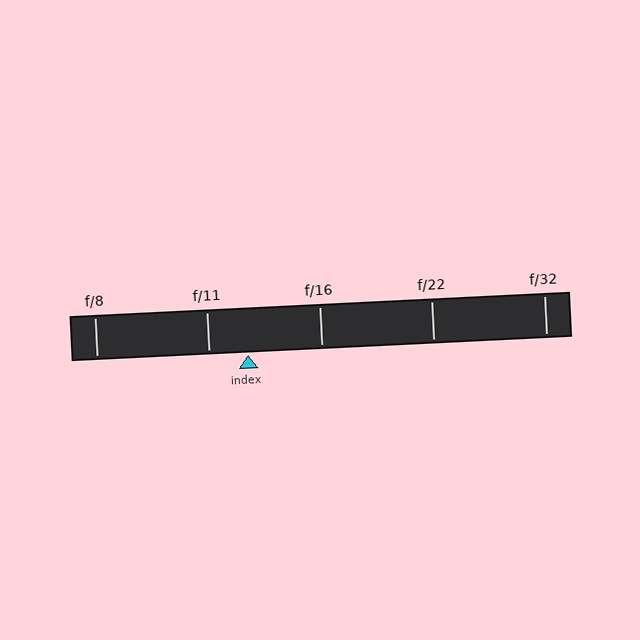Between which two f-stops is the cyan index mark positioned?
The index mark is between f/11 and f/16.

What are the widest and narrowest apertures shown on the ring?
The widest aperture shown is f/8 and the narrowest is f/32.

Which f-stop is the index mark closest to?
The index mark is closest to f/11.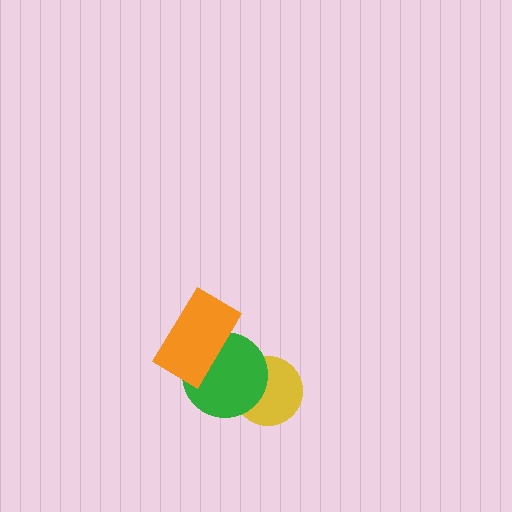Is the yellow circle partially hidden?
Yes, it is partially covered by another shape.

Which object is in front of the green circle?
The orange rectangle is in front of the green circle.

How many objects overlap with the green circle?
2 objects overlap with the green circle.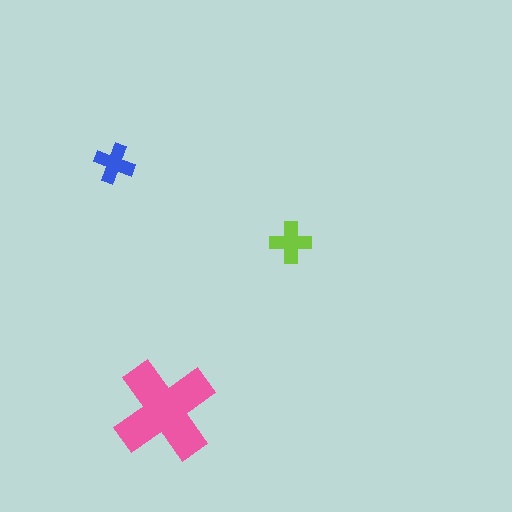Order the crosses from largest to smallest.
the pink one, the lime one, the blue one.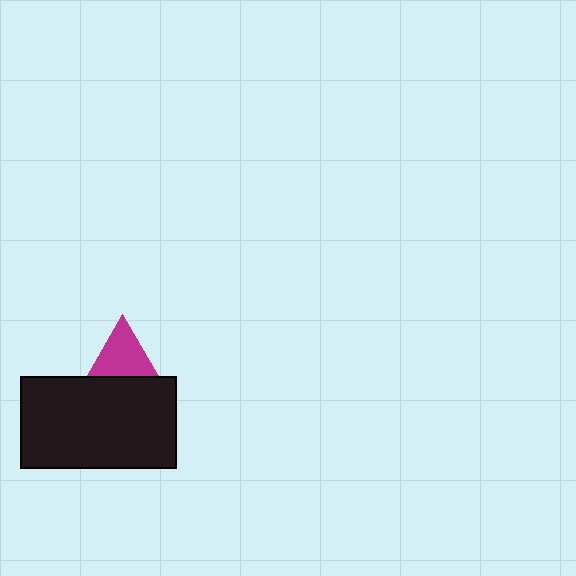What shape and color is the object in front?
The object in front is a black rectangle.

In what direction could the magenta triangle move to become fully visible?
The magenta triangle could move up. That would shift it out from behind the black rectangle entirely.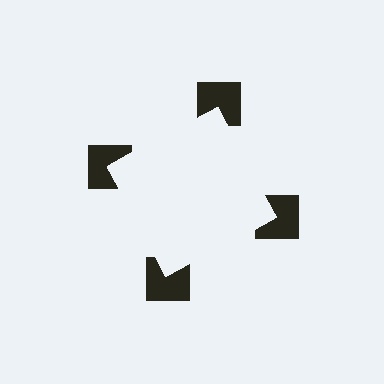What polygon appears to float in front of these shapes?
An illusory square — its edges are inferred from the aligned wedge cuts in the notched squares, not physically drawn.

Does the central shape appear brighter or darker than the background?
It typically appears slightly brighter than the background, even though no actual brightness change is drawn.